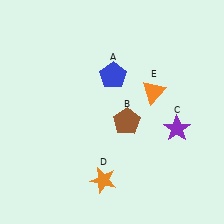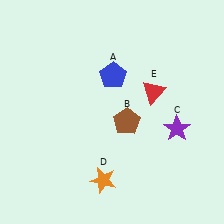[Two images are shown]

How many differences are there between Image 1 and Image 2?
There is 1 difference between the two images.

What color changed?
The triangle (E) changed from orange in Image 1 to red in Image 2.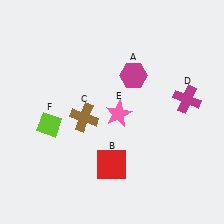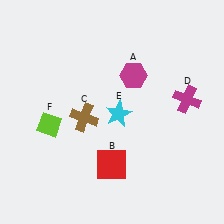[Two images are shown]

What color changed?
The star (E) changed from pink in Image 1 to cyan in Image 2.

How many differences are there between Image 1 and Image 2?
There is 1 difference between the two images.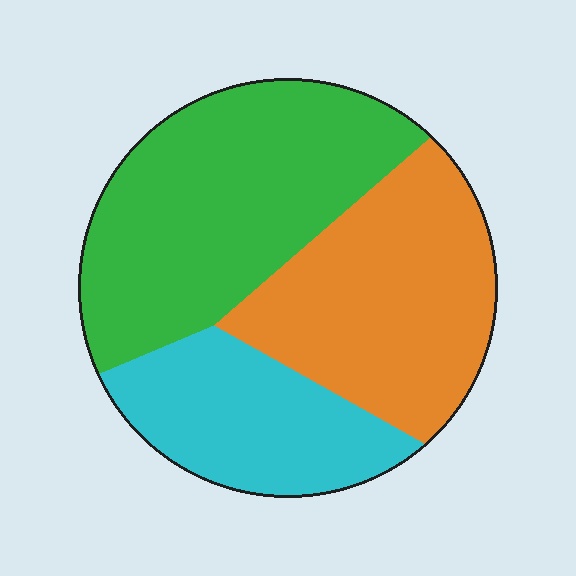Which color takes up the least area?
Cyan, at roughly 25%.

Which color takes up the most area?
Green, at roughly 40%.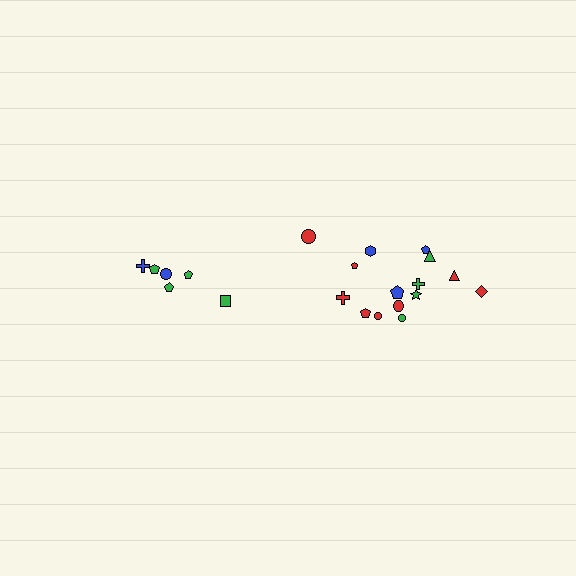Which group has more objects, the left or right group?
The right group.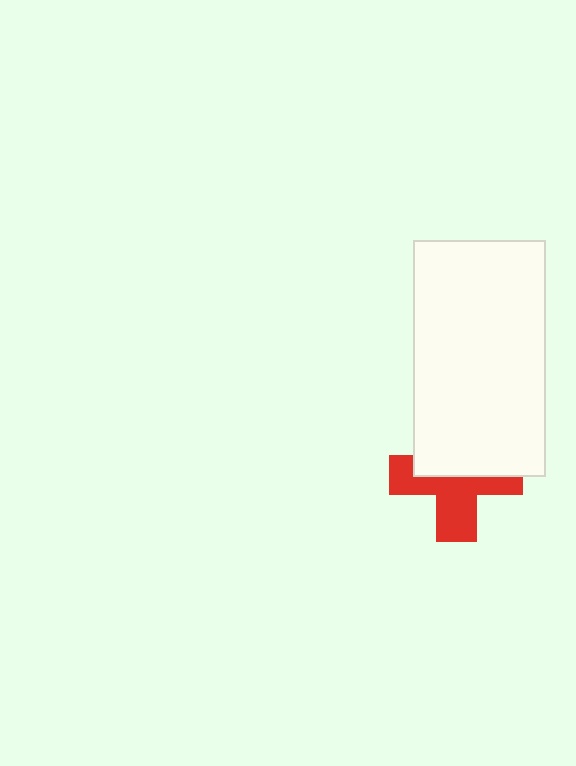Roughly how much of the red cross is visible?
About half of it is visible (roughly 52%).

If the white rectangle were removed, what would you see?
You would see the complete red cross.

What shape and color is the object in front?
The object in front is a white rectangle.